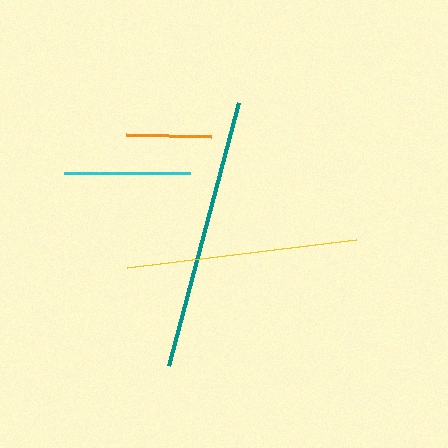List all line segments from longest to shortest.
From longest to shortest: teal, yellow, cyan, orange.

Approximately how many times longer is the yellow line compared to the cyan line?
The yellow line is approximately 1.8 times the length of the cyan line.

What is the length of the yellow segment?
The yellow segment is approximately 231 pixels long.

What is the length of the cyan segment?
The cyan segment is approximately 126 pixels long.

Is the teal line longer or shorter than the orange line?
The teal line is longer than the orange line.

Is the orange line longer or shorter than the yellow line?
The yellow line is longer than the orange line.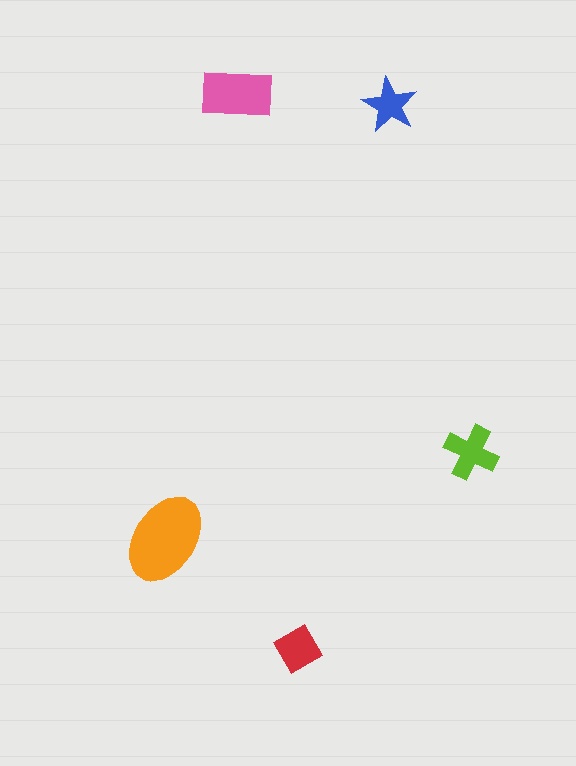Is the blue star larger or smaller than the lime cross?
Smaller.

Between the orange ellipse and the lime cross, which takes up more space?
The orange ellipse.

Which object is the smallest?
The blue star.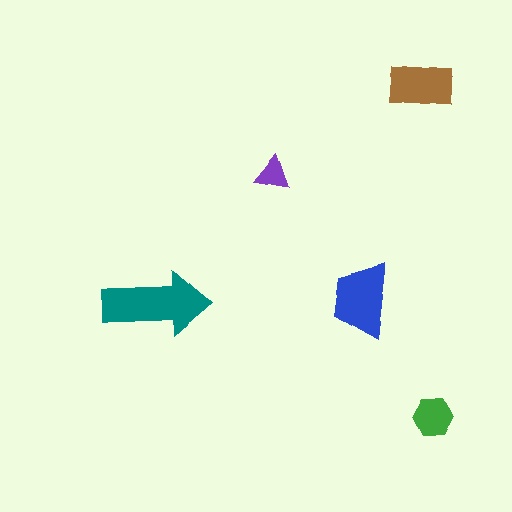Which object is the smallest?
The purple triangle.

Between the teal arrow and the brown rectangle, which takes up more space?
The teal arrow.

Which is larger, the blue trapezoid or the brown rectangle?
The blue trapezoid.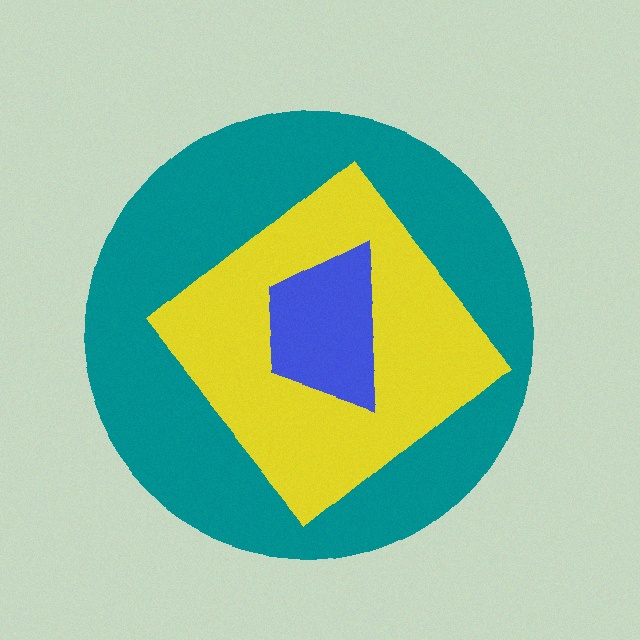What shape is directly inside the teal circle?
The yellow diamond.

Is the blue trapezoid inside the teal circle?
Yes.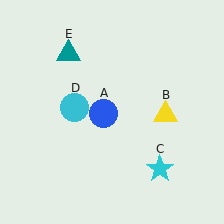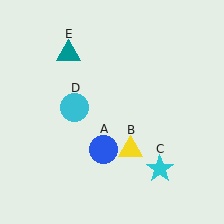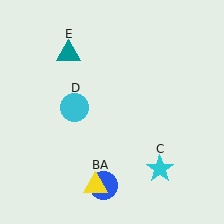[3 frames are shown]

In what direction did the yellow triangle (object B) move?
The yellow triangle (object B) moved down and to the left.